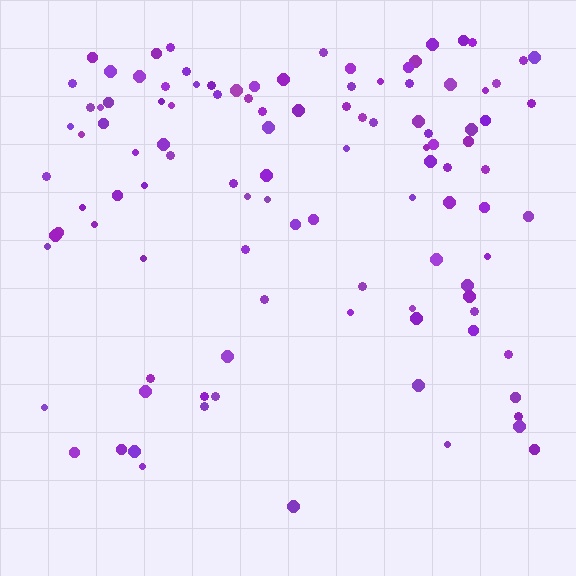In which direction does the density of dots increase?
From bottom to top, with the top side densest.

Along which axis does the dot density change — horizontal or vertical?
Vertical.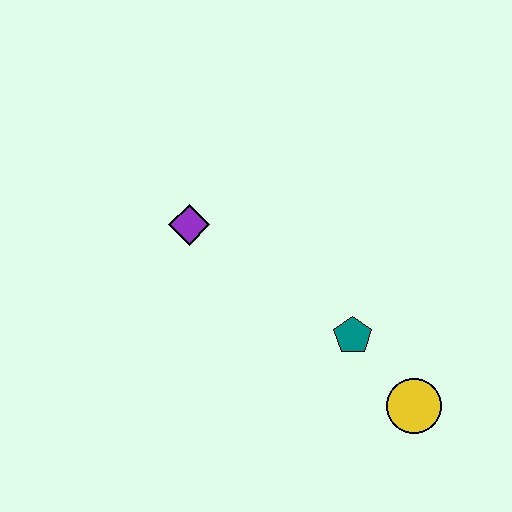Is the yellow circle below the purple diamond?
Yes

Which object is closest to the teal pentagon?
The yellow circle is closest to the teal pentagon.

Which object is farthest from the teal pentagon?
The purple diamond is farthest from the teal pentagon.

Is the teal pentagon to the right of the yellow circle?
No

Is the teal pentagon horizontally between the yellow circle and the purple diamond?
Yes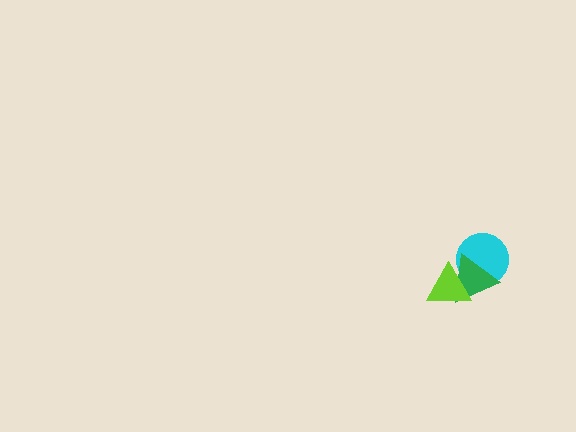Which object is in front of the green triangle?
The lime triangle is in front of the green triangle.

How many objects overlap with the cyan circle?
2 objects overlap with the cyan circle.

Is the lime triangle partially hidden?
No, no other shape covers it.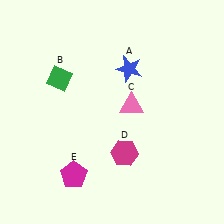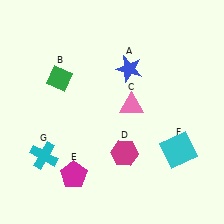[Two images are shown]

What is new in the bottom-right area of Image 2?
A cyan square (F) was added in the bottom-right area of Image 2.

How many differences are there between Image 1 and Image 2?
There are 2 differences between the two images.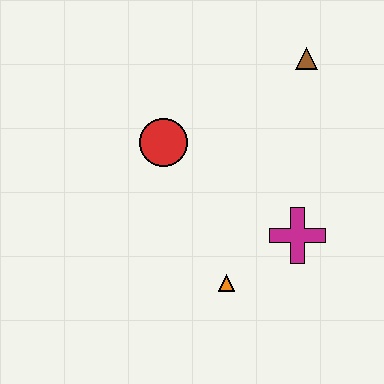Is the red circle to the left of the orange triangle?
Yes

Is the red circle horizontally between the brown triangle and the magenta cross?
No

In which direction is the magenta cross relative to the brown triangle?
The magenta cross is below the brown triangle.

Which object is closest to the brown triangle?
The red circle is closest to the brown triangle.